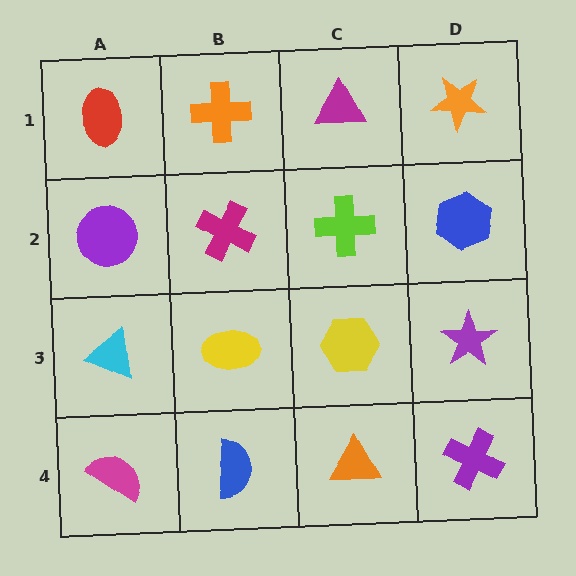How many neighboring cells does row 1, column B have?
3.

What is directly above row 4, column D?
A purple star.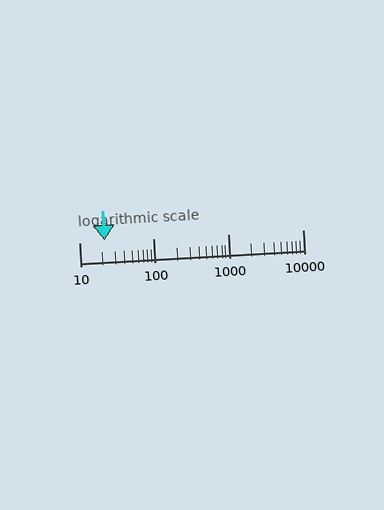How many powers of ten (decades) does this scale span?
The scale spans 3 decades, from 10 to 10000.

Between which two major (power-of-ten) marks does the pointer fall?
The pointer is between 10 and 100.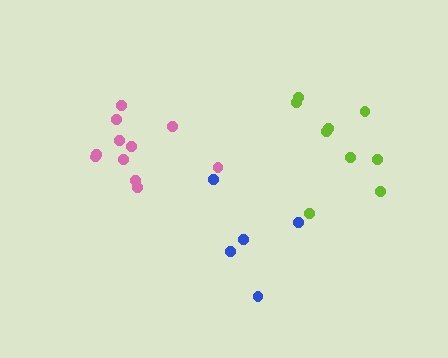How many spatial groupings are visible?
There are 3 spatial groupings.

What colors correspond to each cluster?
The clusters are colored: blue, lime, pink.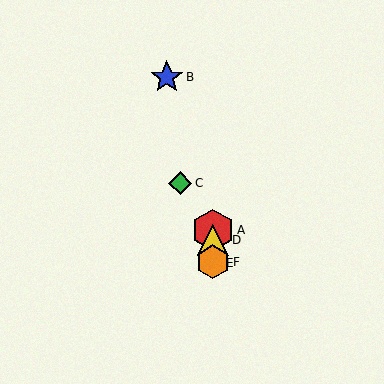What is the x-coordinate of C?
Object C is at x≈180.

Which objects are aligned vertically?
Objects A, D, E, F are aligned vertically.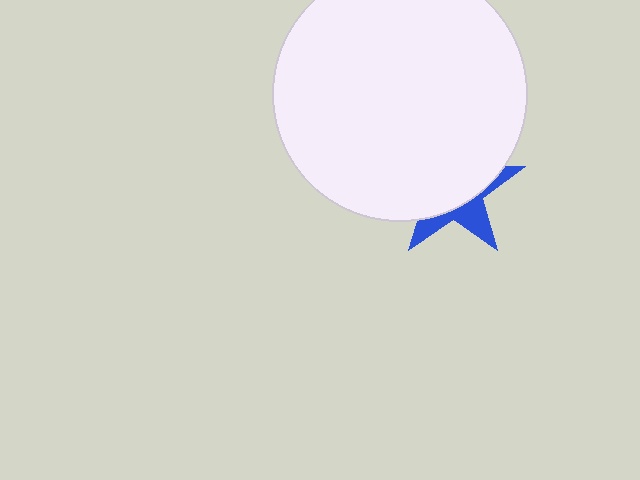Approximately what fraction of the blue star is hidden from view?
Roughly 67% of the blue star is hidden behind the white circle.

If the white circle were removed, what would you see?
You would see the complete blue star.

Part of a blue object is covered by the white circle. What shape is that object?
It is a star.